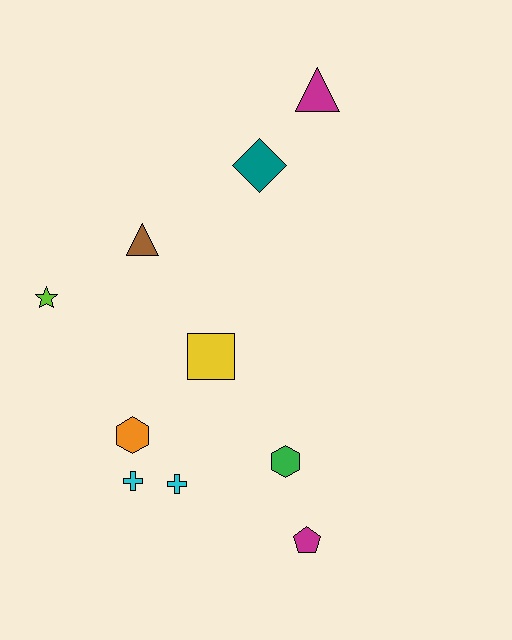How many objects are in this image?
There are 10 objects.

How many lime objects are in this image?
There is 1 lime object.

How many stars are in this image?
There is 1 star.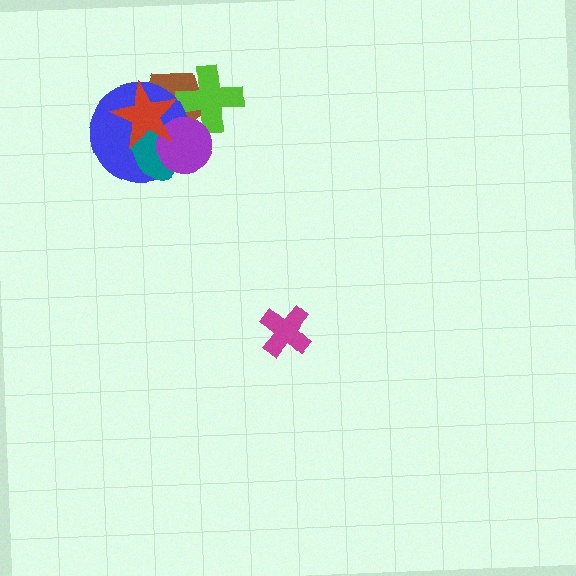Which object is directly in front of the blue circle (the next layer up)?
The teal ellipse is directly in front of the blue circle.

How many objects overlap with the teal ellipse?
4 objects overlap with the teal ellipse.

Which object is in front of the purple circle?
The red star is in front of the purple circle.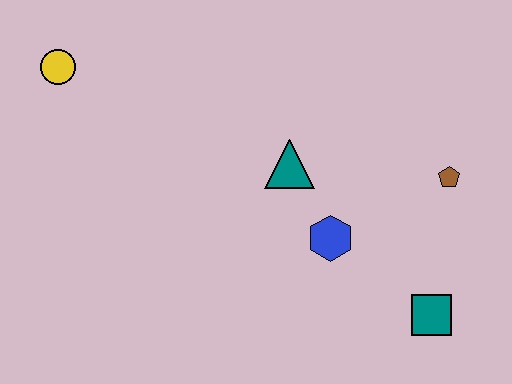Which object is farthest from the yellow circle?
The teal square is farthest from the yellow circle.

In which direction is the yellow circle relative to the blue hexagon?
The yellow circle is to the left of the blue hexagon.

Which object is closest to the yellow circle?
The teal triangle is closest to the yellow circle.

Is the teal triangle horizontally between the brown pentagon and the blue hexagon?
No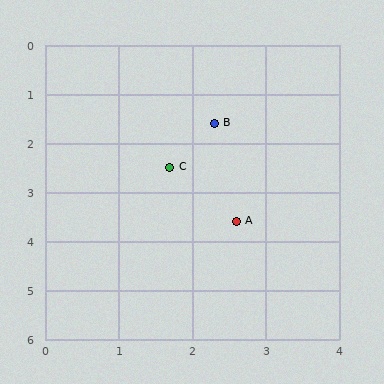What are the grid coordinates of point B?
Point B is at approximately (2.3, 1.6).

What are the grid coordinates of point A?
Point A is at approximately (2.6, 3.6).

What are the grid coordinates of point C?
Point C is at approximately (1.7, 2.5).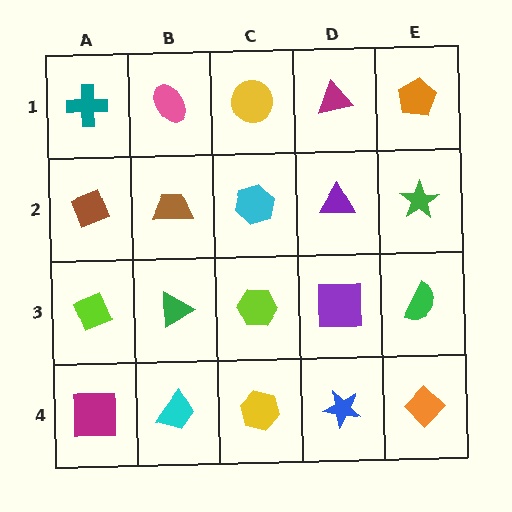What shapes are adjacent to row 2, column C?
A yellow circle (row 1, column C), a lime hexagon (row 3, column C), a brown trapezoid (row 2, column B), a purple triangle (row 2, column D).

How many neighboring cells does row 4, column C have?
3.